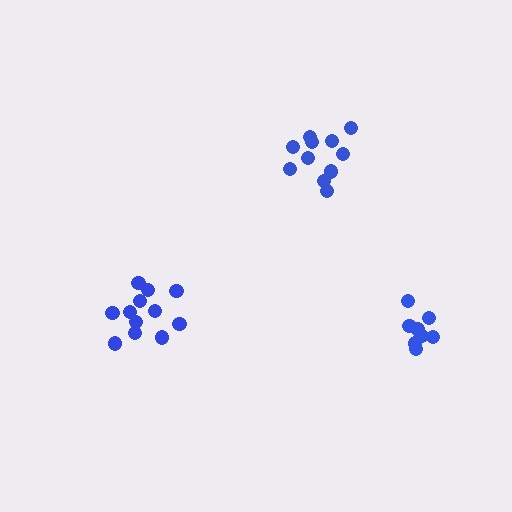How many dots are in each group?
Group 1: 8 dots, Group 2: 12 dots, Group 3: 11 dots (31 total).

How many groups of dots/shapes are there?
There are 3 groups.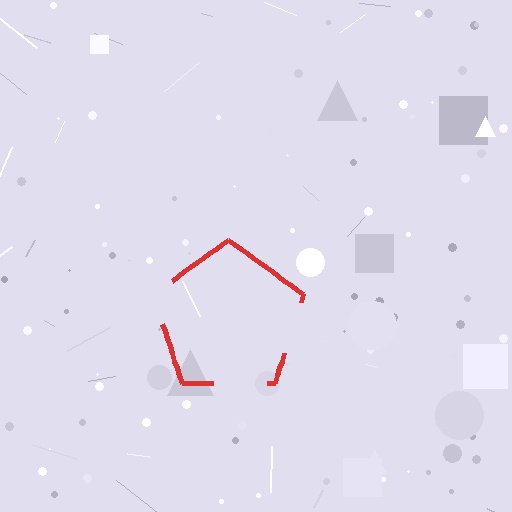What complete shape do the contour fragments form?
The contour fragments form a pentagon.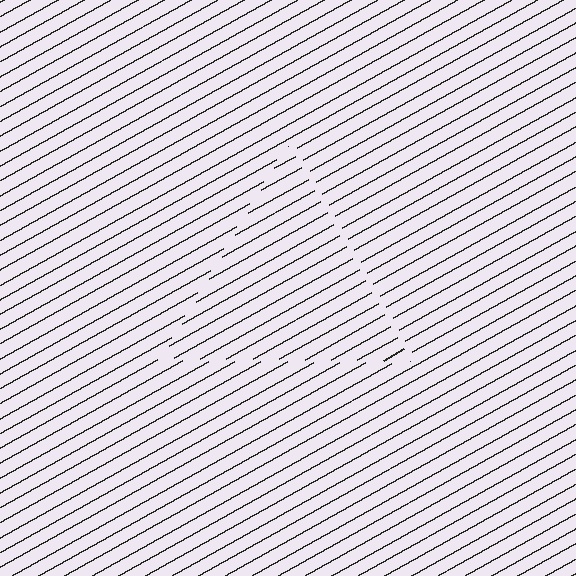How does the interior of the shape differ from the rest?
The interior of the shape contains the same grating, shifted by half a period — the contour is defined by the phase discontinuity where line-ends from the inner and outer gratings abut.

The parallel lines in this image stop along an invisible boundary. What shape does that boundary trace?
An illusory triangle. The interior of the shape contains the same grating, shifted by half a period — the contour is defined by the phase discontinuity where line-ends from the inner and outer gratings abut.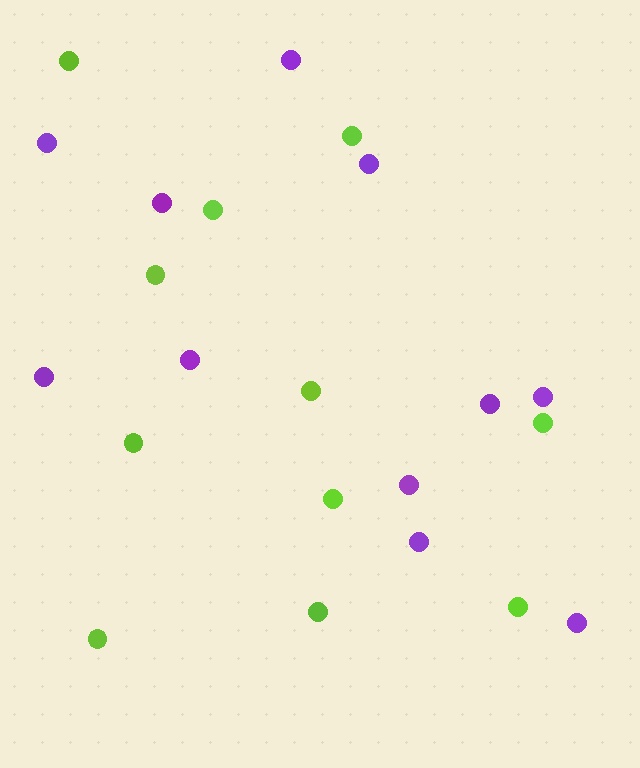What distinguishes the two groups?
There are 2 groups: one group of lime circles (11) and one group of purple circles (11).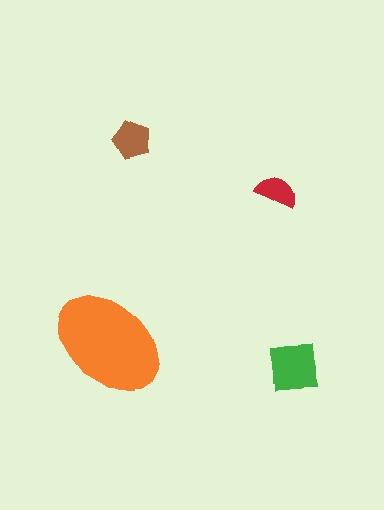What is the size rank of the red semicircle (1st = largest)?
4th.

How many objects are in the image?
There are 4 objects in the image.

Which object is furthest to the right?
The green square is rightmost.